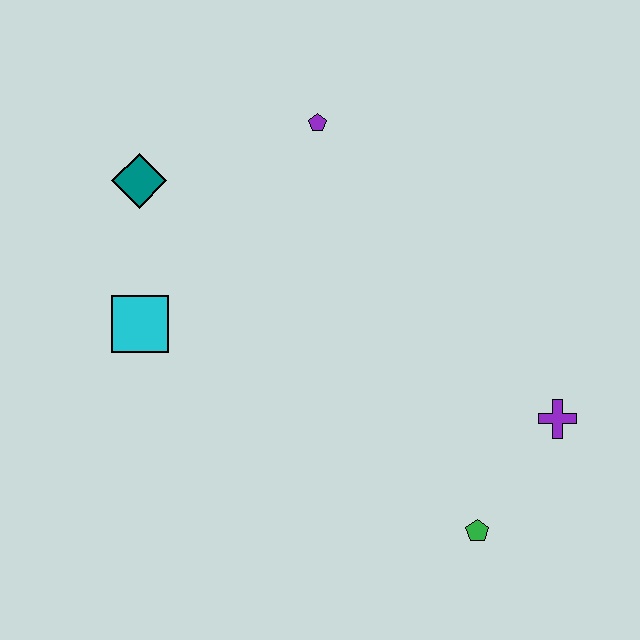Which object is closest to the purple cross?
The green pentagon is closest to the purple cross.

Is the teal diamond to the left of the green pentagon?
Yes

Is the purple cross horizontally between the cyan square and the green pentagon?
No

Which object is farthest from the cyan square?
The purple cross is farthest from the cyan square.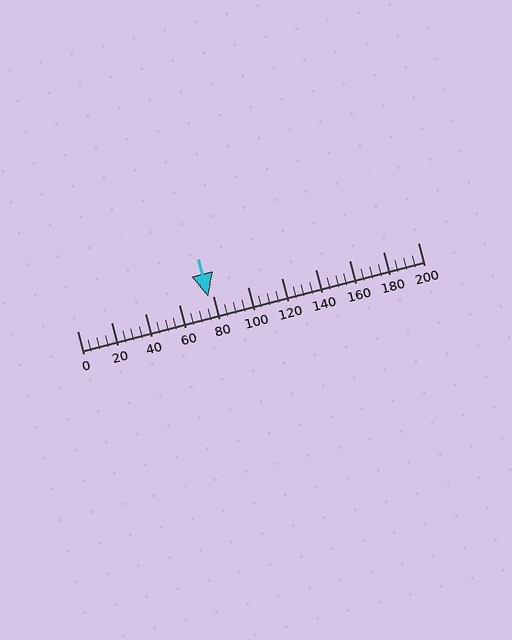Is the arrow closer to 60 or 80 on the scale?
The arrow is closer to 80.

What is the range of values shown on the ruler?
The ruler shows values from 0 to 200.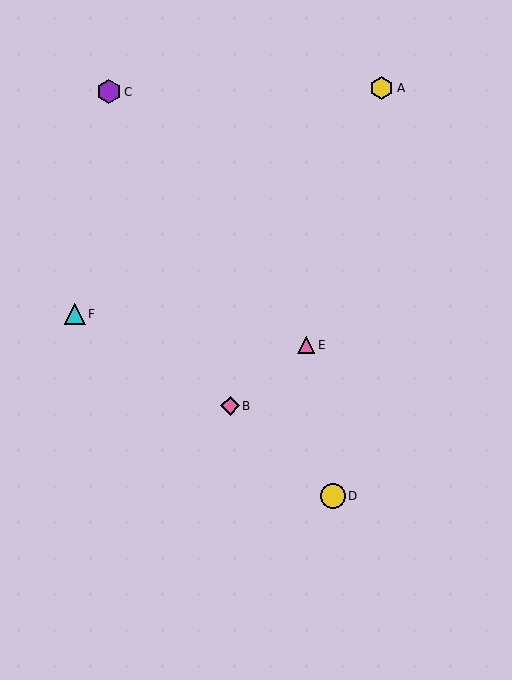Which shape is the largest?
The yellow circle (labeled D) is the largest.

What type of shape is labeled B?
Shape B is a pink diamond.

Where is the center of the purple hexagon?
The center of the purple hexagon is at (109, 92).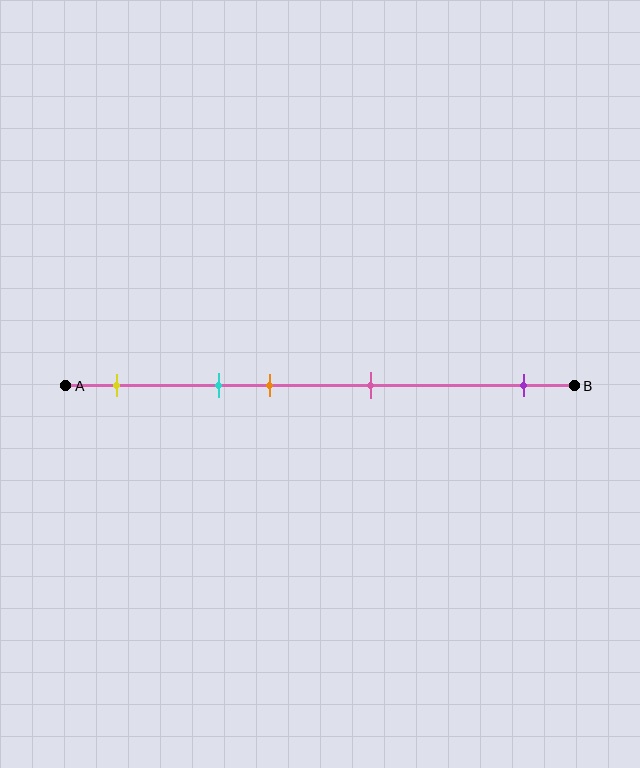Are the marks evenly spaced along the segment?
No, the marks are not evenly spaced.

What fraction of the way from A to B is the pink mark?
The pink mark is approximately 60% (0.6) of the way from A to B.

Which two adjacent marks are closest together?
The cyan and orange marks are the closest adjacent pair.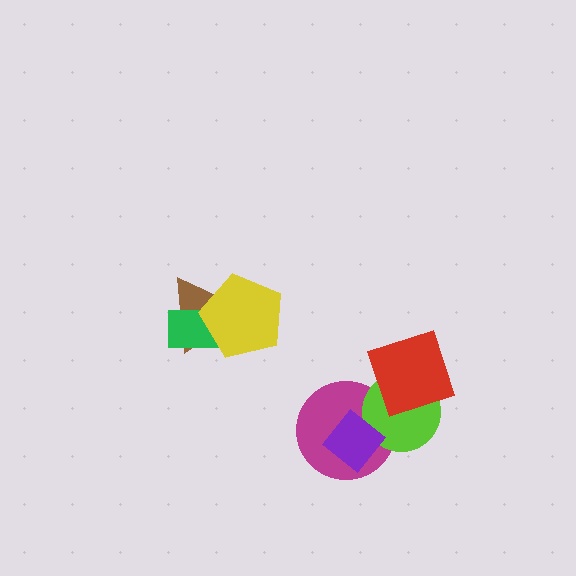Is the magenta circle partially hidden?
Yes, it is partially covered by another shape.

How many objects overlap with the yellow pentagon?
2 objects overlap with the yellow pentagon.